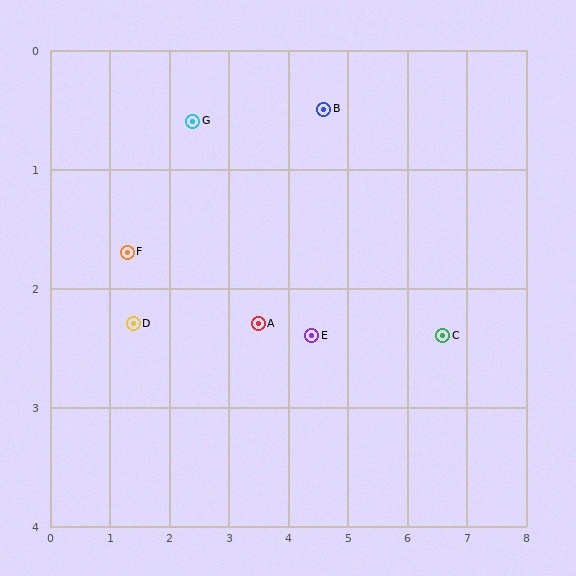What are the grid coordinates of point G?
Point G is at approximately (2.4, 0.6).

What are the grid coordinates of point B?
Point B is at approximately (4.6, 0.5).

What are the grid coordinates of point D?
Point D is at approximately (1.4, 2.3).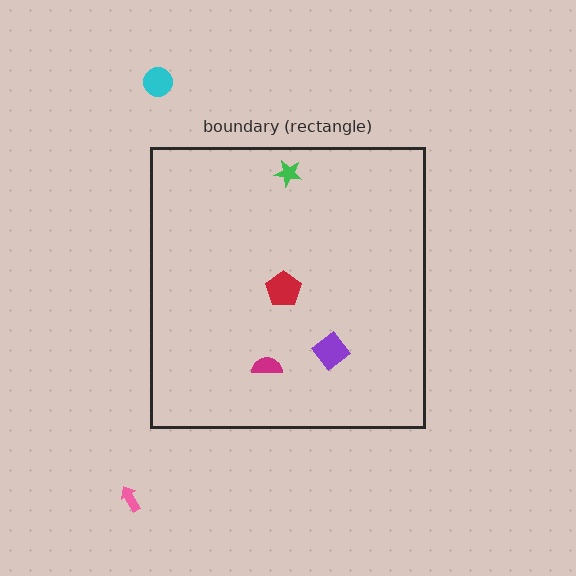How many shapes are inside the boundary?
4 inside, 2 outside.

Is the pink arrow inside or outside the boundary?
Outside.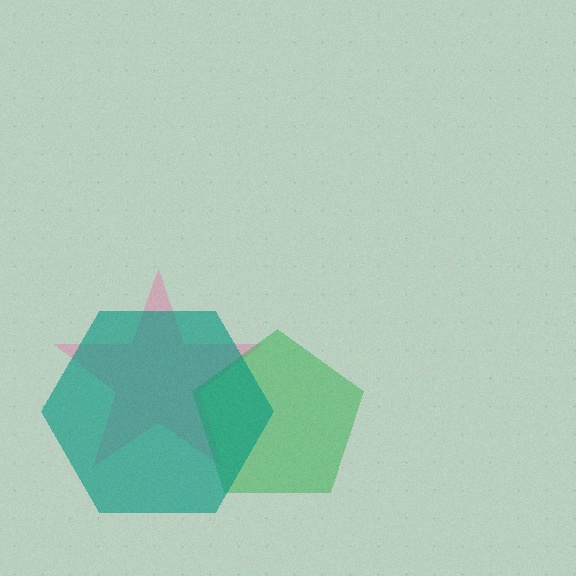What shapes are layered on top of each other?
The layered shapes are: a pink star, a green pentagon, a teal hexagon.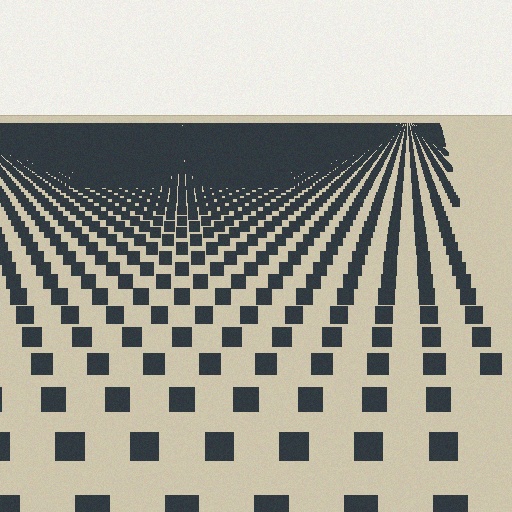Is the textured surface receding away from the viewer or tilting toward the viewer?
The surface is receding away from the viewer. Texture elements get smaller and denser toward the top.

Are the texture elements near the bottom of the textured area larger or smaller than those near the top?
Larger. Near the bottom, elements are closer to the viewer and appear at a bigger on-screen size.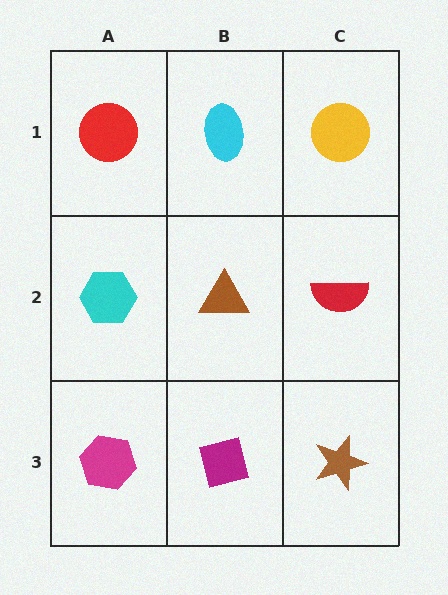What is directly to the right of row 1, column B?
A yellow circle.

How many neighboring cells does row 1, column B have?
3.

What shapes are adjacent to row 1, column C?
A red semicircle (row 2, column C), a cyan ellipse (row 1, column B).